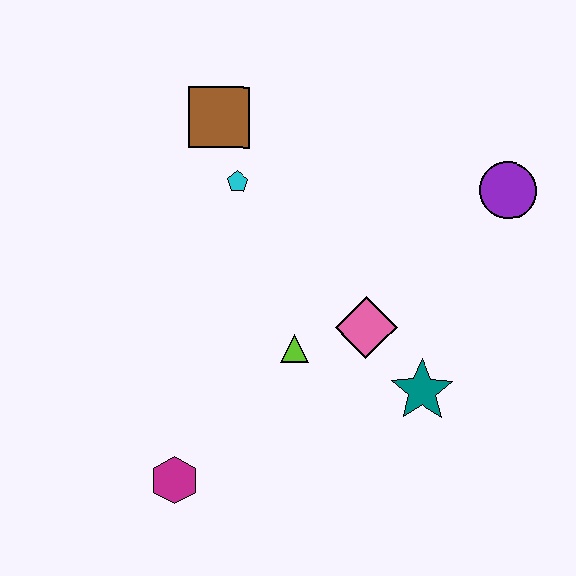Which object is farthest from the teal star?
The brown square is farthest from the teal star.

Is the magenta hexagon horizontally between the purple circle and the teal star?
No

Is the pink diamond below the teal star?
No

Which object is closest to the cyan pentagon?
The brown square is closest to the cyan pentagon.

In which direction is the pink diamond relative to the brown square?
The pink diamond is below the brown square.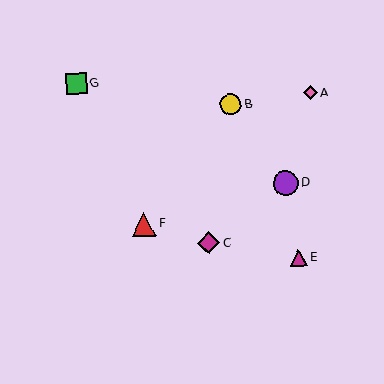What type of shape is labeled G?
Shape G is a green square.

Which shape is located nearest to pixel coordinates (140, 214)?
The red triangle (labeled F) at (144, 224) is nearest to that location.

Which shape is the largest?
The purple circle (labeled D) is the largest.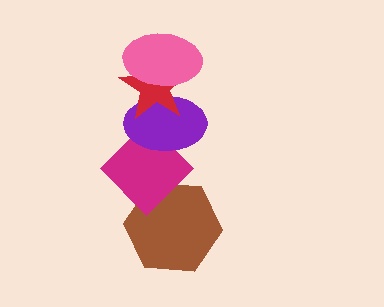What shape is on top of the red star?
The pink ellipse is on top of the red star.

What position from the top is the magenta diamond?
The magenta diamond is 4th from the top.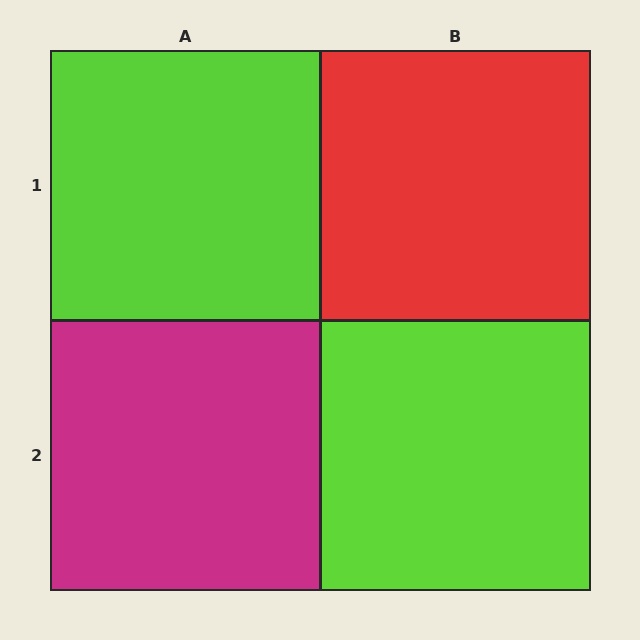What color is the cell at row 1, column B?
Red.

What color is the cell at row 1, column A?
Lime.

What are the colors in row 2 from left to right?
Magenta, lime.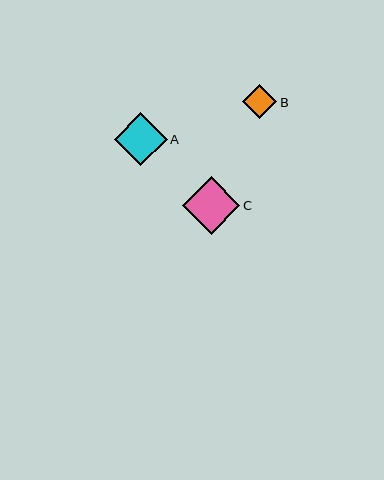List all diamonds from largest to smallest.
From largest to smallest: C, A, B.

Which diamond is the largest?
Diamond C is the largest with a size of approximately 58 pixels.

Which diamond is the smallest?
Diamond B is the smallest with a size of approximately 34 pixels.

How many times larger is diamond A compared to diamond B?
Diamond A is approximately 1.6 times the size of diamond B.